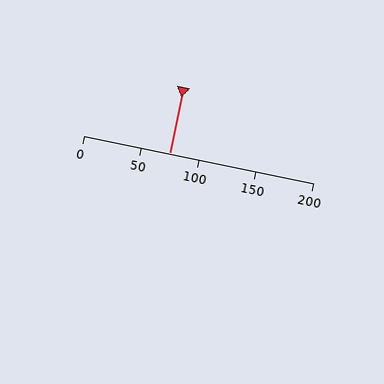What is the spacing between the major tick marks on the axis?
The major ticks are spaced 50 apart.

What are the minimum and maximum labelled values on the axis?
The axis runs from 0 to 200.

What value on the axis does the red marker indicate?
The marker indicates approximately 75.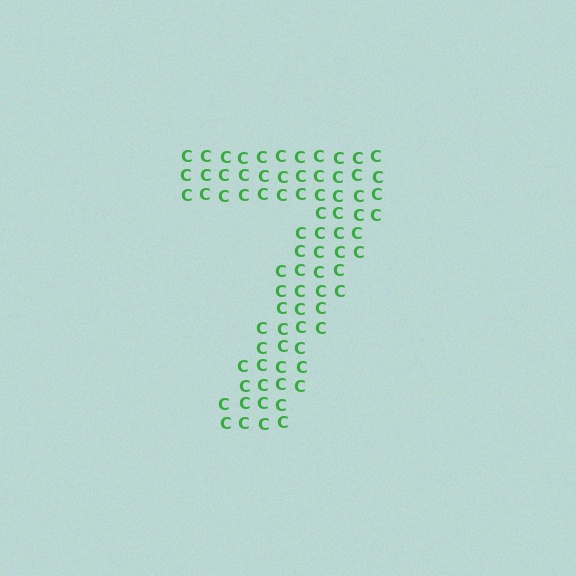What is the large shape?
The large shape is the digit 7.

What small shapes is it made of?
It is made of small letter C's.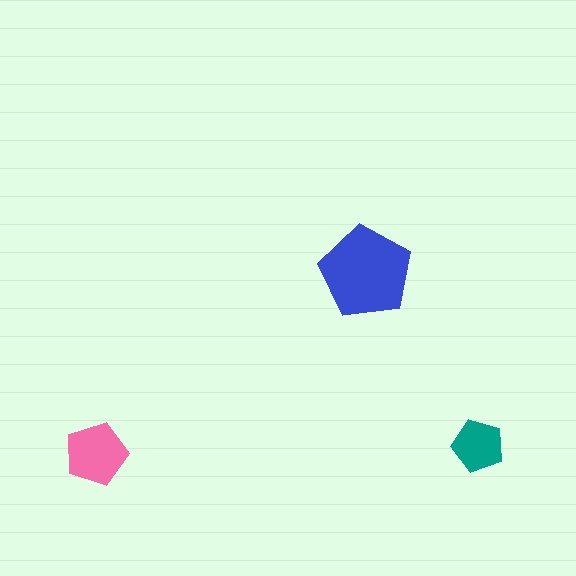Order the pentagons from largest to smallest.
the blue one, the pink one, the teal one.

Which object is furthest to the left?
The pink pentagon is leftmost.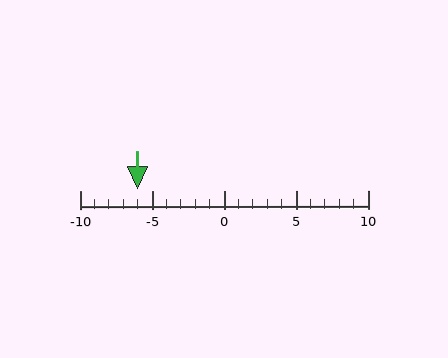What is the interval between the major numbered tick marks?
The major tick marks are spaced 5 units apart.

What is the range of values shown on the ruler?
The ruler shows values from -10 to 10.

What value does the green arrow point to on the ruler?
The green arrow points to approximately -6.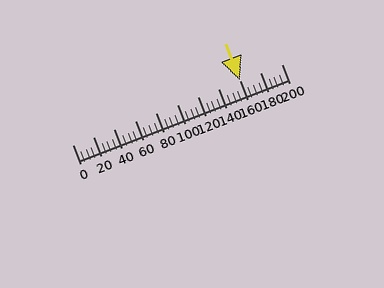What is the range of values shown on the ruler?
The ruler shows values from 0 to 200.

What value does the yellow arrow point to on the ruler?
The yellow arrow points to approximately 160.